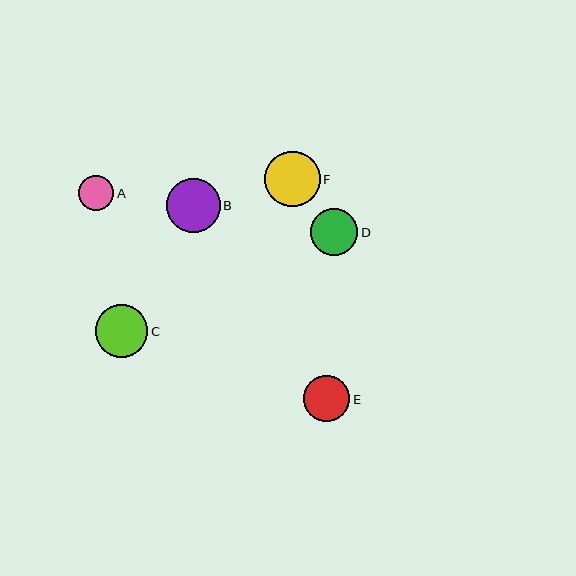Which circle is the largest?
Circle F is the largest with a size of approximately 56 pixels.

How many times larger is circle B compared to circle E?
Circle B is approximately 1.2 times the size of circle E.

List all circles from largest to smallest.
From largest to smallest: F, B, C, D, E, A.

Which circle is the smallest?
Circle A is the smallest with a size of approximately 35 pixels.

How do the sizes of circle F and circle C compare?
Circle F and circle C are approximately the same size.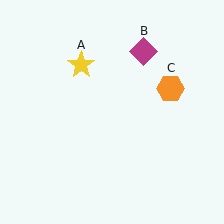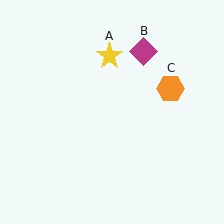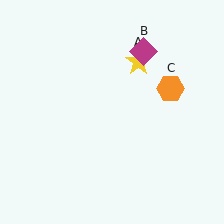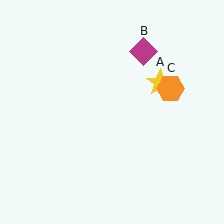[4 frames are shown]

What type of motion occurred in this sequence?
The yellow star (object A) rotated clockwise around the center of the scene.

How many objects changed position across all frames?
1 object changed position: yellow star (object A).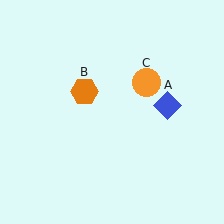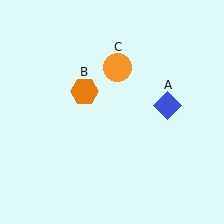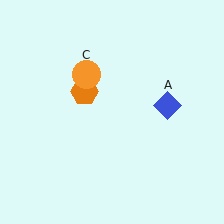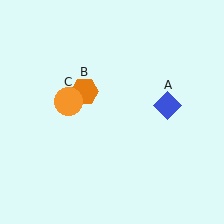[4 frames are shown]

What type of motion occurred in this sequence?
The orange circle (object C) rotated counterclockwise around the center of the scene.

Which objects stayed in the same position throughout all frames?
Blue diamond (object A) and orange hexagon (object B) remained stationary.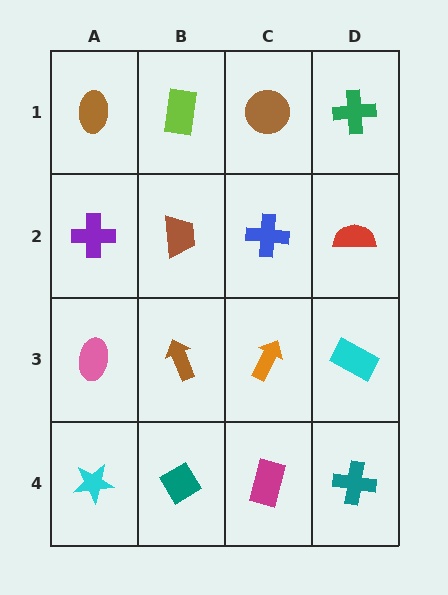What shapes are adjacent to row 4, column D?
A cyan rectangle (row 3, column D), a magenta rectangle (row 4, column C).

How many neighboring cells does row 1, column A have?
2.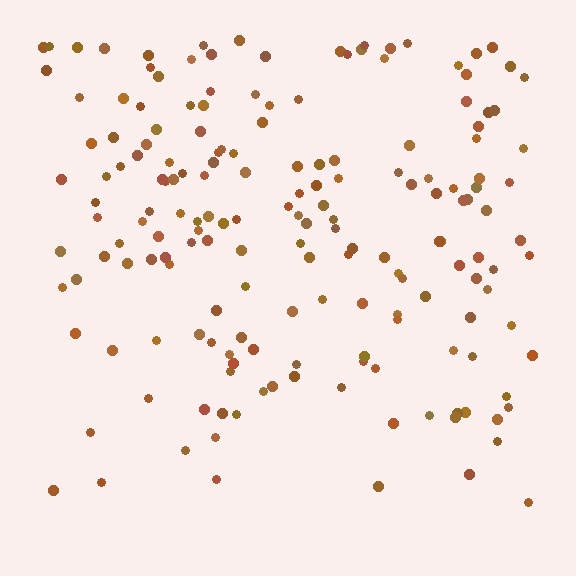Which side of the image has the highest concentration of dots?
The top.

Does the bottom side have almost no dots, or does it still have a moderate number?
Still a moderate number, just noticeably fewer than the top.